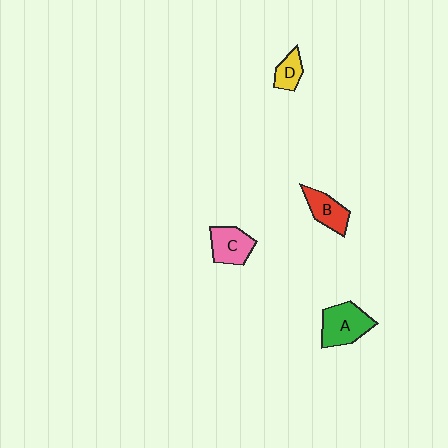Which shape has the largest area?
Shape A (green).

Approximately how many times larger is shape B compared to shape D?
Approximately 1.4 times.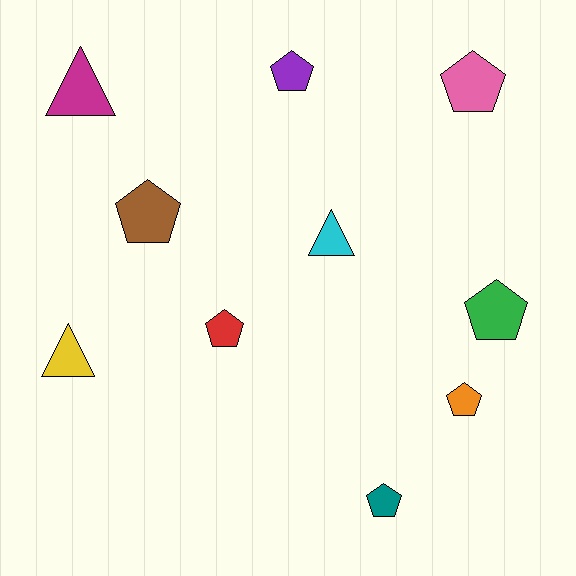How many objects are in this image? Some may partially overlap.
There are 10 objects.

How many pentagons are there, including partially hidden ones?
There are 7 pentagons.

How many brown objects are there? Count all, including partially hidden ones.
There is 1 brown object.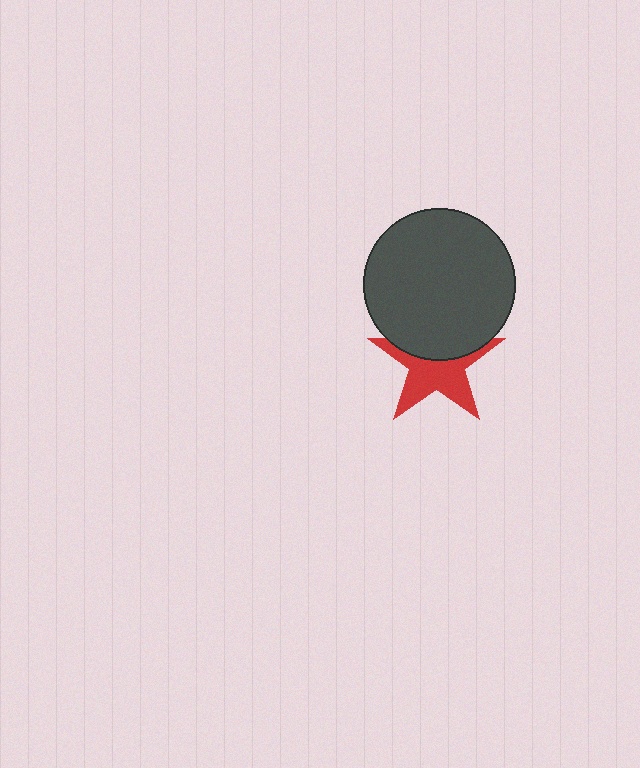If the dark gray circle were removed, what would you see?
You would see the complete red star.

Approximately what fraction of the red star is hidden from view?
Roughly 42% of the red star is hidden behind the dark gray circle.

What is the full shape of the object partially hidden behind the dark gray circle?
The partially hidden object is a red star.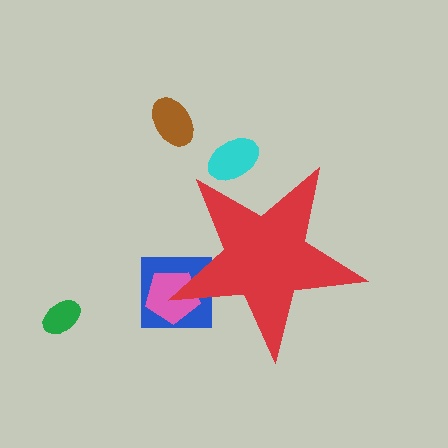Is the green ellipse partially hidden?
No, the green ellipse is fully visible.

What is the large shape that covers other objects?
A red star.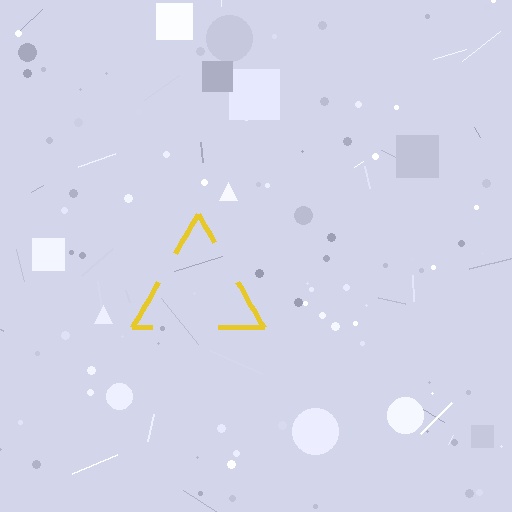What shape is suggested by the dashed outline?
The dashed outline suggests a triangle.